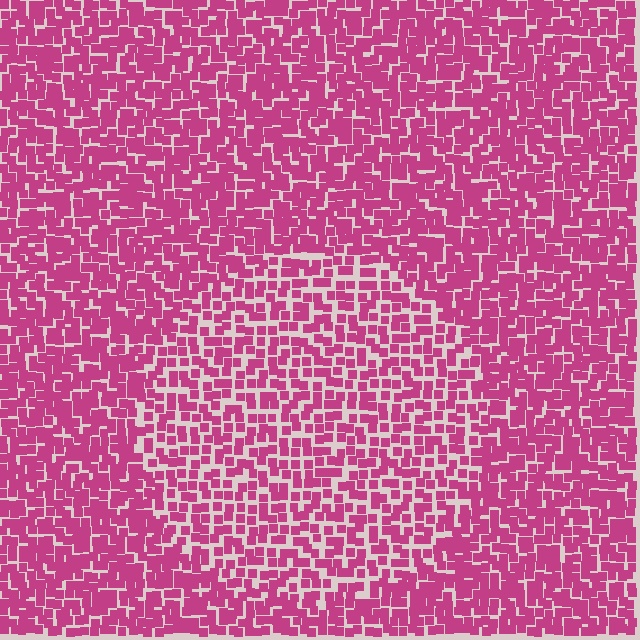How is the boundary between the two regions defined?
The boundary is defined by a change in element density (approximately 1.5x ratio). All elements are the same color, size, and shape.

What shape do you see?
I see a circle.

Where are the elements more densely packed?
The elements are more densely packed outside the circle boundary.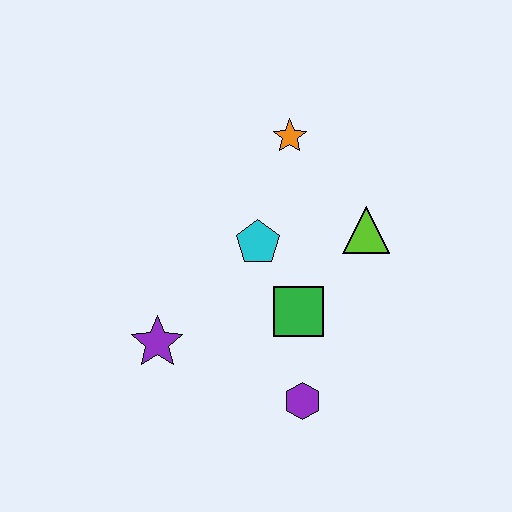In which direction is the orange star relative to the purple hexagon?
The orange star is above the purple hexagon.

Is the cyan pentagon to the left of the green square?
Yes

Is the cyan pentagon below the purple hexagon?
No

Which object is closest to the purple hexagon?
The green square is closest to the purple hexagon.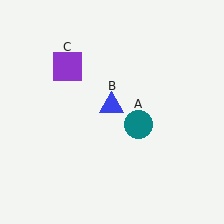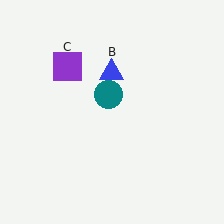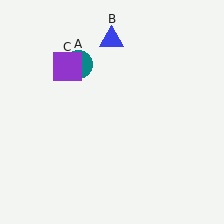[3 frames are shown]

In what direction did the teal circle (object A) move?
The teal circle (object A) moved up and to the left.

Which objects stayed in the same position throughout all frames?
Purple square (object C) remained stationary.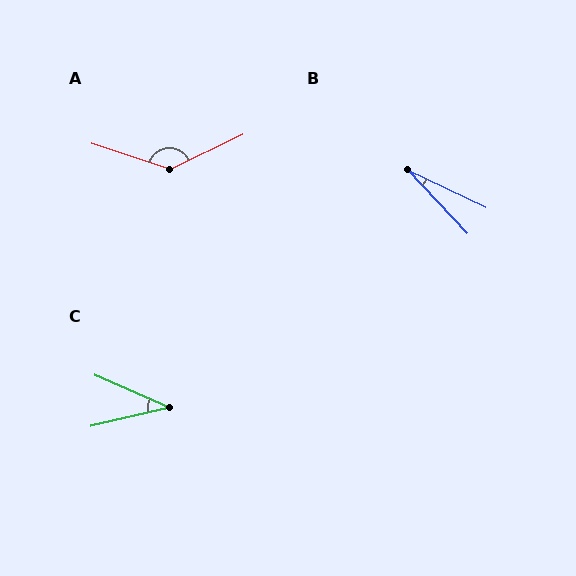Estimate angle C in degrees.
Approximately 36 degrees.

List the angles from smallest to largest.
B (21°), C (36°), A (136°).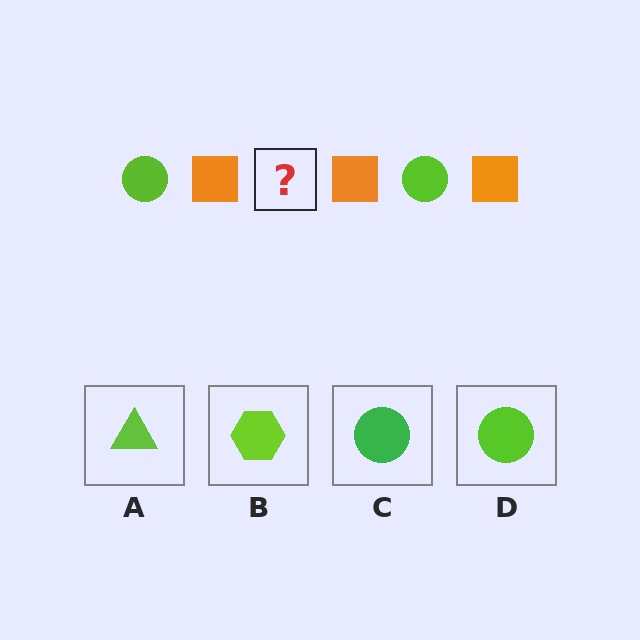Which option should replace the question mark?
Option D.